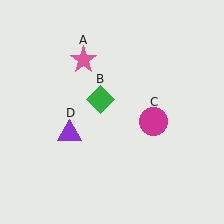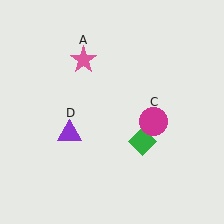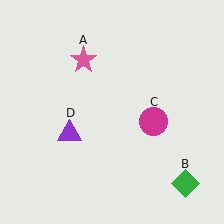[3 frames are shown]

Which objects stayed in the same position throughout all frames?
Pink star (object A) and magenta circle (object C) and purple triangle (object D) remained stationary.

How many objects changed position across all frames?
1 object changed position: green diamond (object B).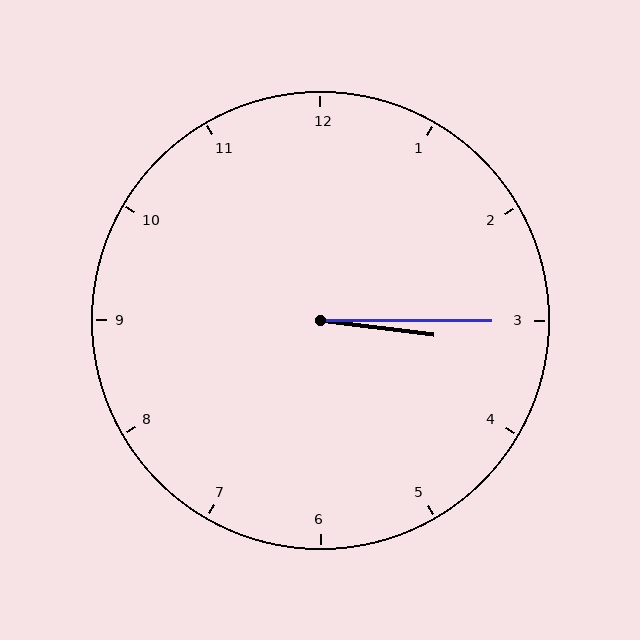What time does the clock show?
3:15.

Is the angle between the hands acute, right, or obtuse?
It is acute.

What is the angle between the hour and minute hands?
Approximately 8 degrees.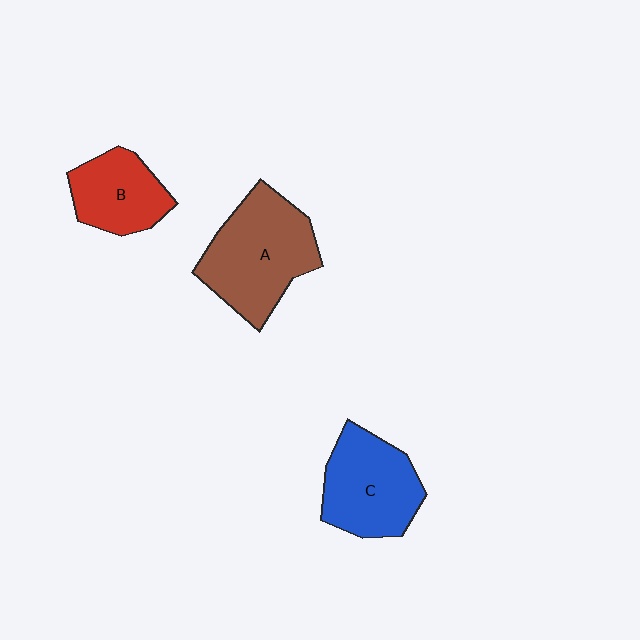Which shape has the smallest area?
Shape B (red).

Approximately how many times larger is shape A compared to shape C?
Approximately 1.2 times.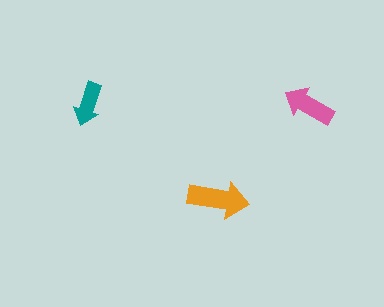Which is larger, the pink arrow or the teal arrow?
The pink one.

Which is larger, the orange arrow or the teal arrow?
The orange one.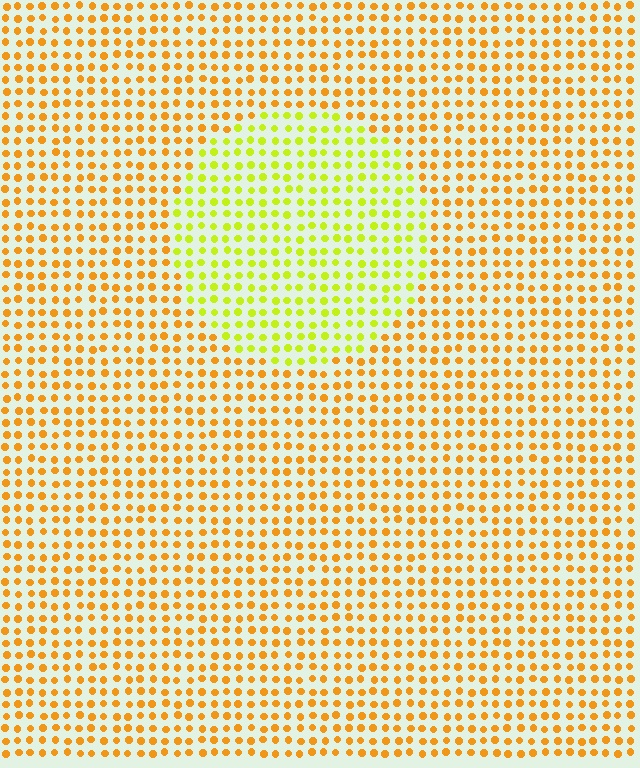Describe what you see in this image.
The image is filled with small orange elements in a uniform arrangement. A circle-shaped region is visible where the elements are tinted to a slightly different hue, forming a subtle color boundary.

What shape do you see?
I see a circle.